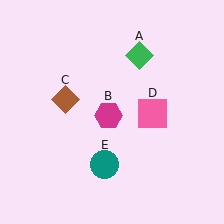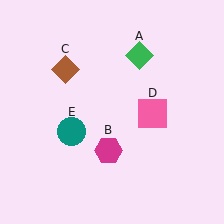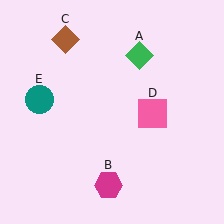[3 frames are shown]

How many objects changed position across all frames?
3 objects changed position: magenta hexagon (object B), brown diamond (object C), teal circle (object E).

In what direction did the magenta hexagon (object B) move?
The magenta hexagon (object B) moved down.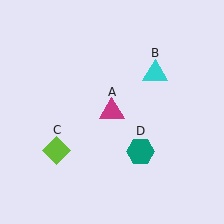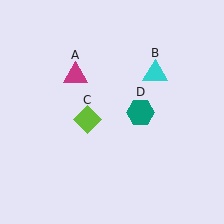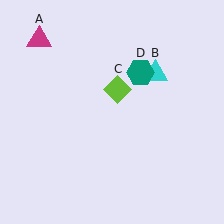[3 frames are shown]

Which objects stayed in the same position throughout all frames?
Cyan triangle (object B) remained stationary.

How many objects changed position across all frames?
3 objects changed position: magenta triangle (object A), lime diamond (object C), teal hexagon (object D).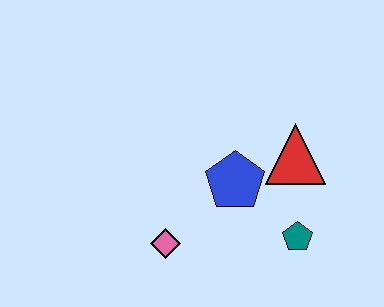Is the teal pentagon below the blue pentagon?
Yes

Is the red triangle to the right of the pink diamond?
Yes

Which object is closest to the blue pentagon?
The red triangle is closest to the blue pentagon.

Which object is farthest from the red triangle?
The pink diamond is farthest from the red triangle.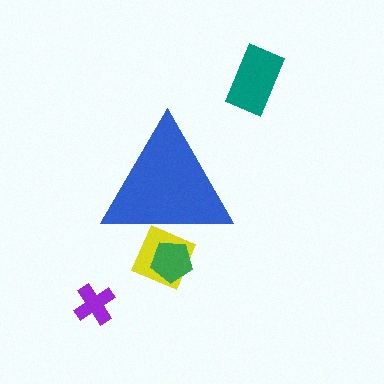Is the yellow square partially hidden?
Yes, the yellow square is partially hidden behind the blue triangle.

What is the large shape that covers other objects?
A blue triangle.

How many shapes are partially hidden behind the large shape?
2 shapes are partially hidden.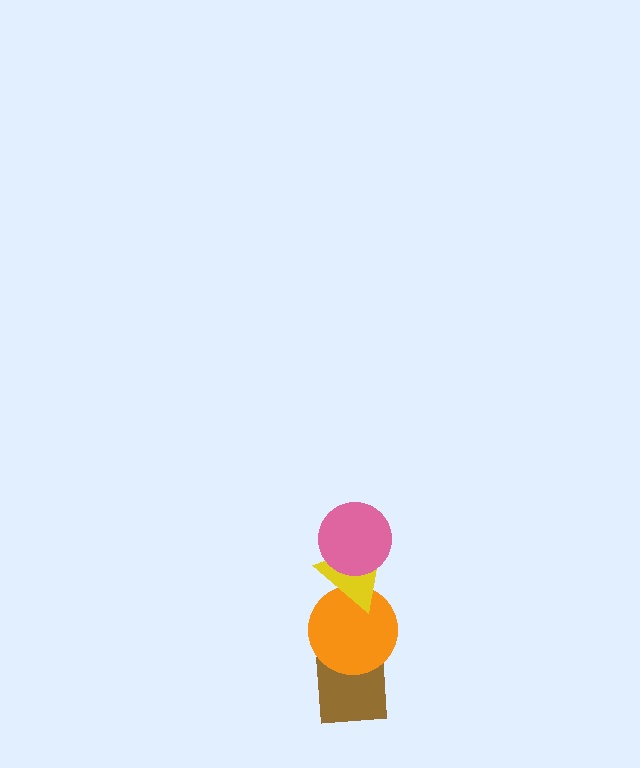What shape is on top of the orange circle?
The yellow triangle is on top of the orange circle.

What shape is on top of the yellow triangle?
The pink circle is on top of the yellow triangle.